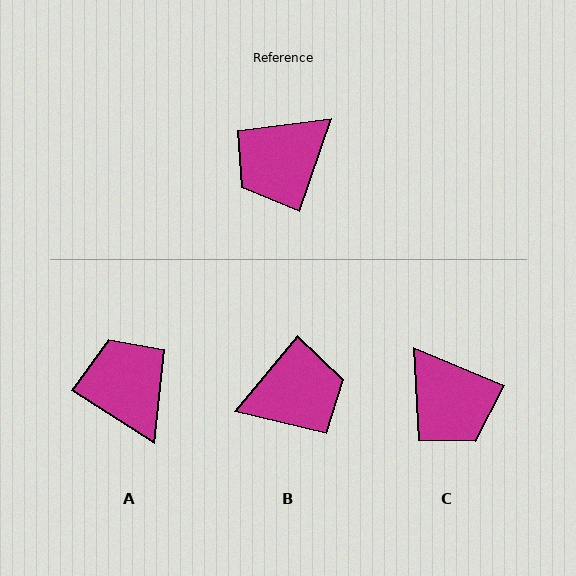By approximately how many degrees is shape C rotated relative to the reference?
Approximately 86 degrees counter-clockwise.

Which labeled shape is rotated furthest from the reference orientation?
B, about 159 degrees away.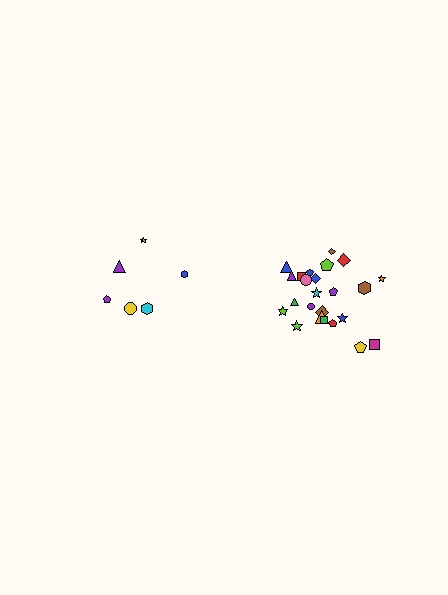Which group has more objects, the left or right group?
The right group.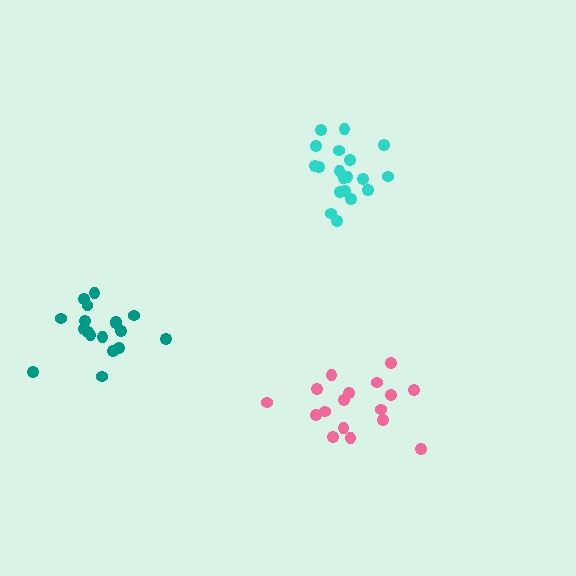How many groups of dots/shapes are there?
There are 3 groups.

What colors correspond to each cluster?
The clusters are colored: pink, teal, cyan.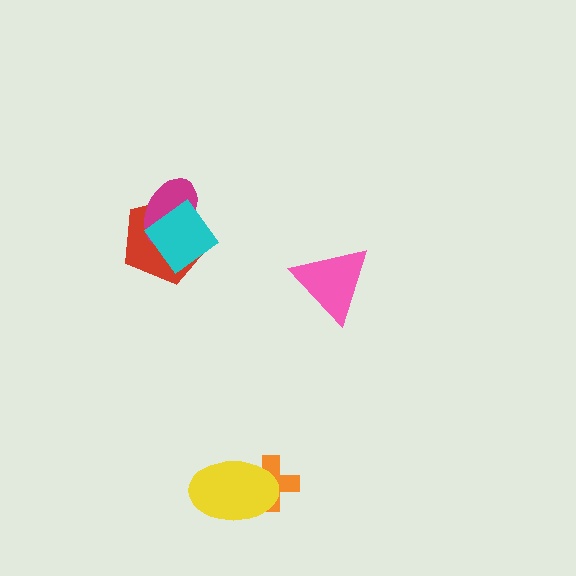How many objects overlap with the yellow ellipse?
1 object overlaps with the yellow ellipse.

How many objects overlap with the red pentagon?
2 objects overlap with the red pentagon.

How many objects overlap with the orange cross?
1 object overlaps with the orange cross.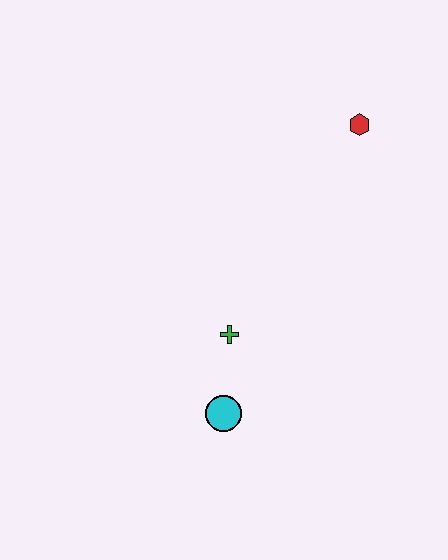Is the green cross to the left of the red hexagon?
Yes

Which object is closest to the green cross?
The cyan circle is closest to the green cross.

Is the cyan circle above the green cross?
No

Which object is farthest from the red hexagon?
The cyan circle is farthest from the red hexagon.